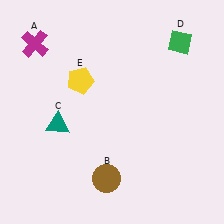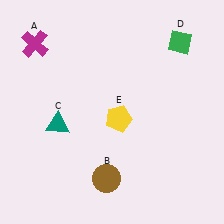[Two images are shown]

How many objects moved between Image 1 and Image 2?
1 object moved between the two images.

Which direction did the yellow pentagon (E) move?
The yellow pentagon (E) moved right.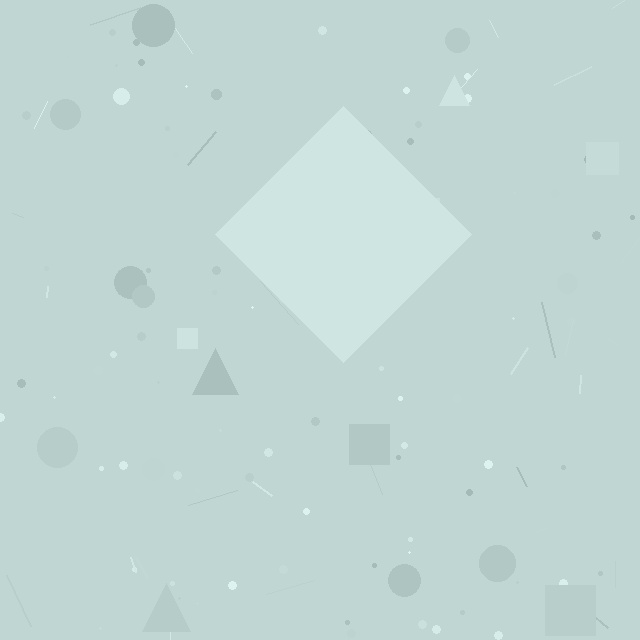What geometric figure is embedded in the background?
A diamond is embedded in the background.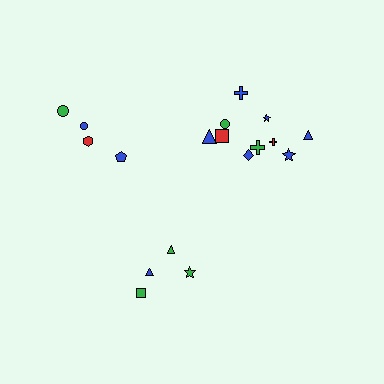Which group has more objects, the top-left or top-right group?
The top-right group.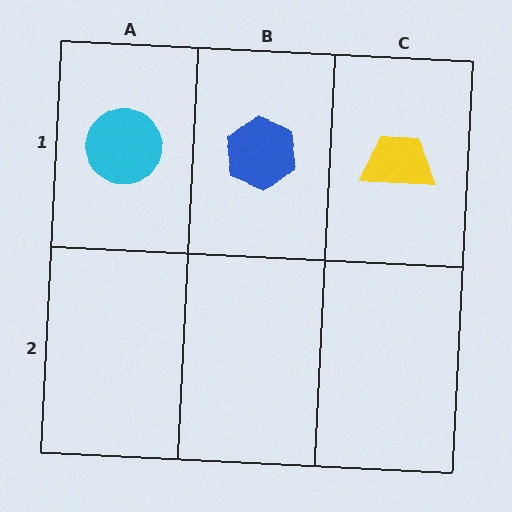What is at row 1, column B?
A blue hexagon.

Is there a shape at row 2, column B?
No, that cell is empty.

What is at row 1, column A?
A cyan circle.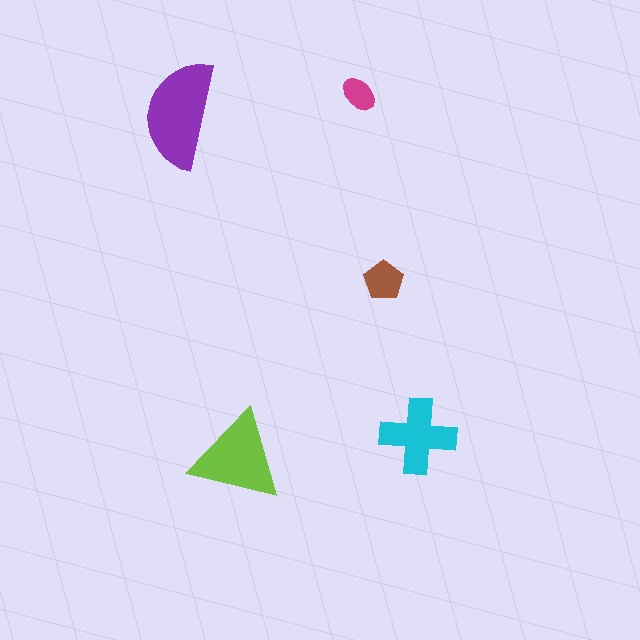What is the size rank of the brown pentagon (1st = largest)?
4th.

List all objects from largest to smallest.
The purple semicircle, the lime triangle, the cyan cross, the brown pentagon, the magenta ellipse.